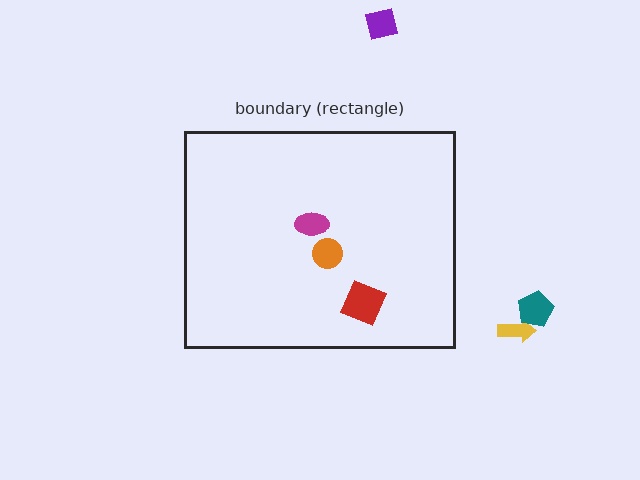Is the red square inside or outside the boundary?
Inside.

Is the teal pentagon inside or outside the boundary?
Outside.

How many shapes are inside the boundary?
3 inside, 3 outside.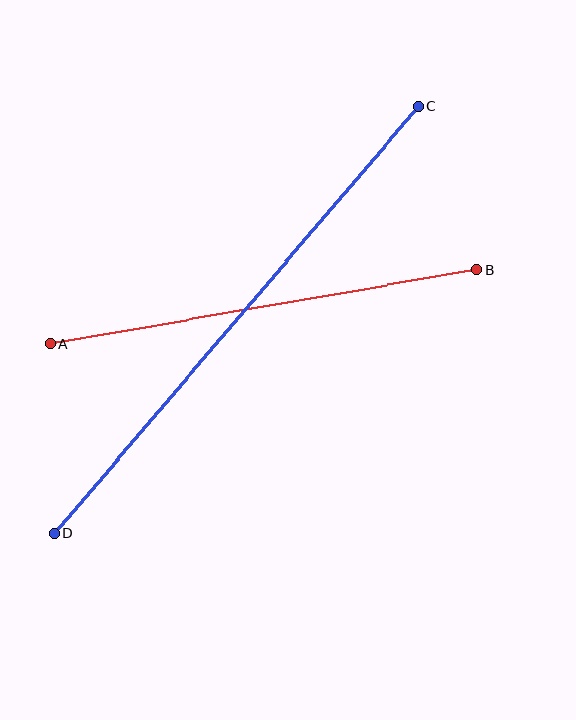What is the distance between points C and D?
The distance is approximately 561 pixels.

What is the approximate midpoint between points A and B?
The midpoint is at approximately (263, 307) pixels.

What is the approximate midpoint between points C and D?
The midpoint is at approximately (236, 320) pixels.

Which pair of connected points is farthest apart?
Points C and D are farthest apart.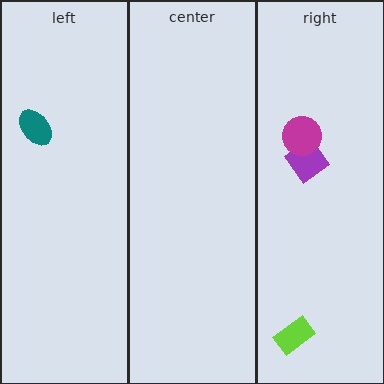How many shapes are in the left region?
1.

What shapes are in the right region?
The purple diamond, the lime rectangle, the magenta circle.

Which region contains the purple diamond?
The right region.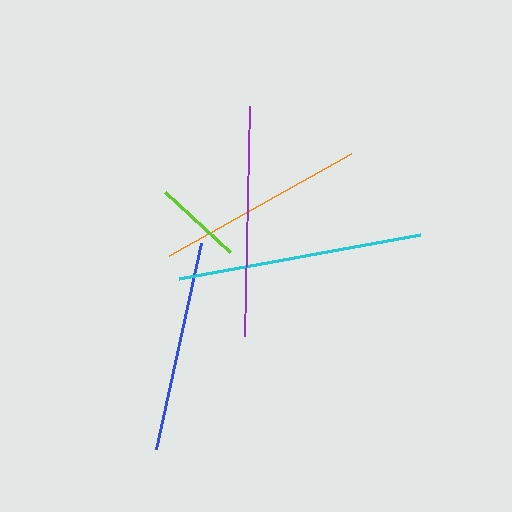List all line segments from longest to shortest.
From longest to shortest: cyan, purple, blue, orange, lime.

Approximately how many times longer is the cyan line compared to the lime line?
The cyan line is approximately 2.8 times the length of the lime line.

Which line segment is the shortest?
The lime line is the shortest at approximately 89 pixels.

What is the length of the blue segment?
The blue segment is approximately 211 pixels long.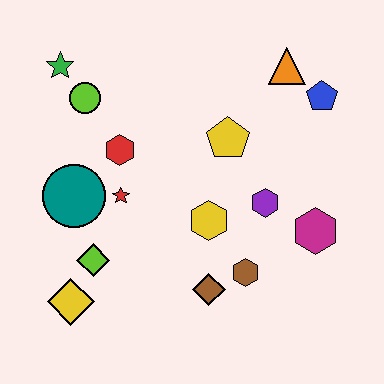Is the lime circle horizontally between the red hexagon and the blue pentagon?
No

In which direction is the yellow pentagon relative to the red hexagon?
The yellow pentagon is to the right of the red hexagon.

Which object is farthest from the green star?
The magenta hexagon is farthest from the green star.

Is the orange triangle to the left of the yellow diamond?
No